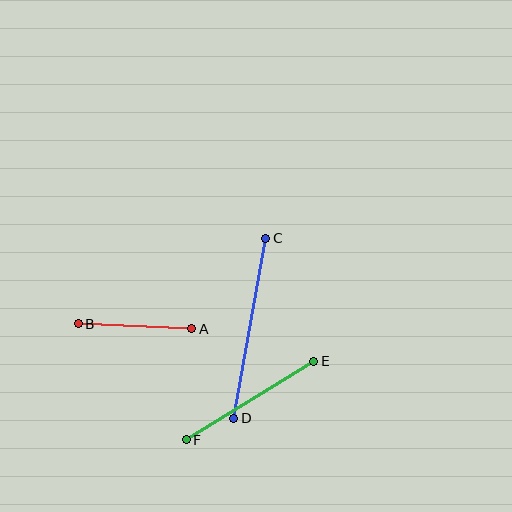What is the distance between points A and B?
The distance is approximately 114 pixels.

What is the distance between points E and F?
The distance is approximately 150 pixels.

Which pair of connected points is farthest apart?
Points C and D are farthest apart.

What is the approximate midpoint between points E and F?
The midpoint is at approximately (250, 401) pixels.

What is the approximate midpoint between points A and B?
The midpoint is at approximately (135, 326) pixels.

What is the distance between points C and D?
The distance is approximately 183 pixels.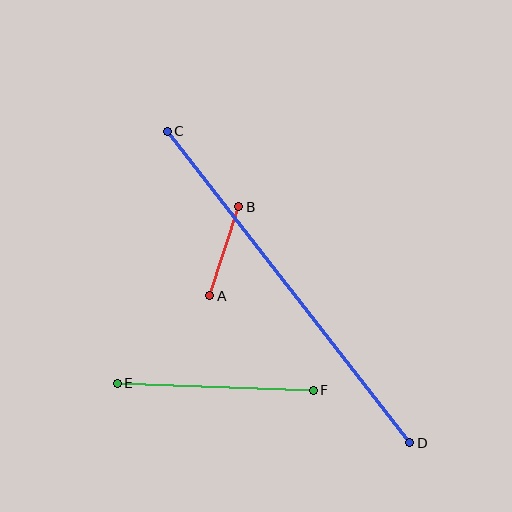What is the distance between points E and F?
The distance is approximately 196 pixels.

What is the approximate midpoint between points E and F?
The midpoint is at approximately (215, 387) pixels.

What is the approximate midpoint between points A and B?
The midpoint is at approximately (224, 251) pixels.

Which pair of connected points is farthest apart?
Points C and D are farthest apart.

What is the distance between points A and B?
The distance is approximately 94 pixels.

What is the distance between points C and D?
The distance is approximately 395 pixels.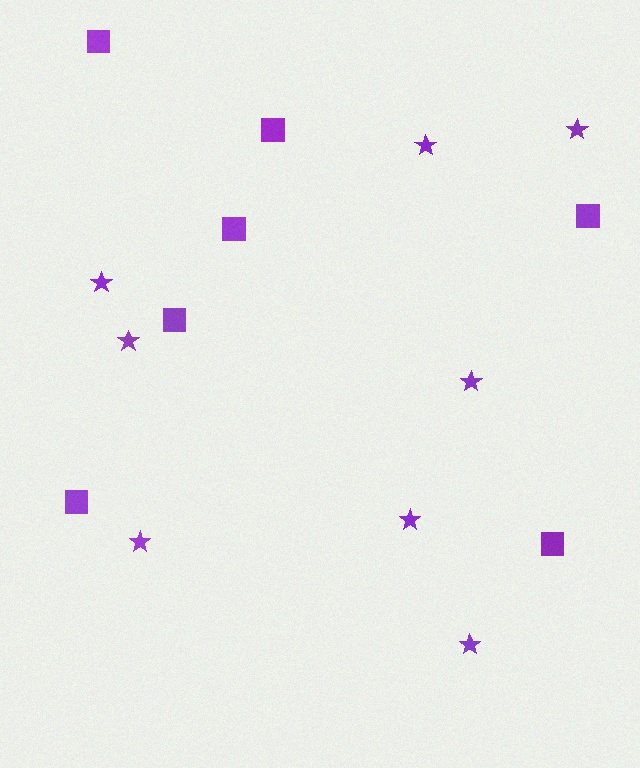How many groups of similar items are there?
There are 2 groups: one group of squares (7) and one group of stars (8).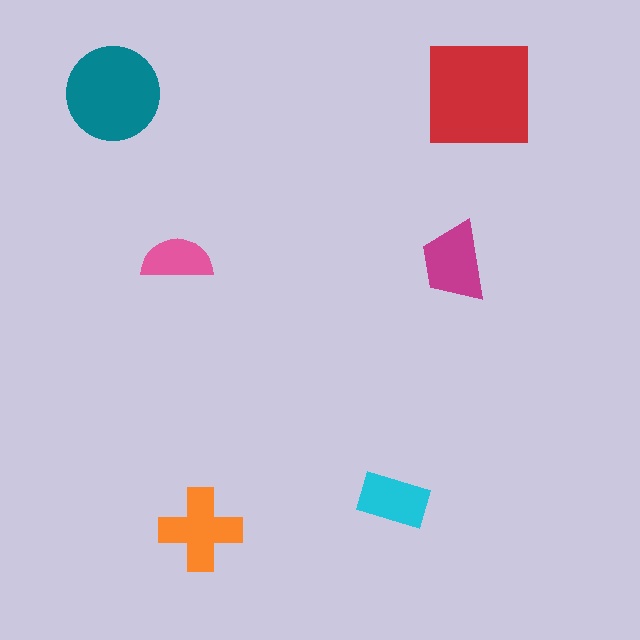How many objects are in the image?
There are 6 objects in the image.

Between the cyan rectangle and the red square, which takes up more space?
The red square.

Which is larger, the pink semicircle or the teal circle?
The teal circle.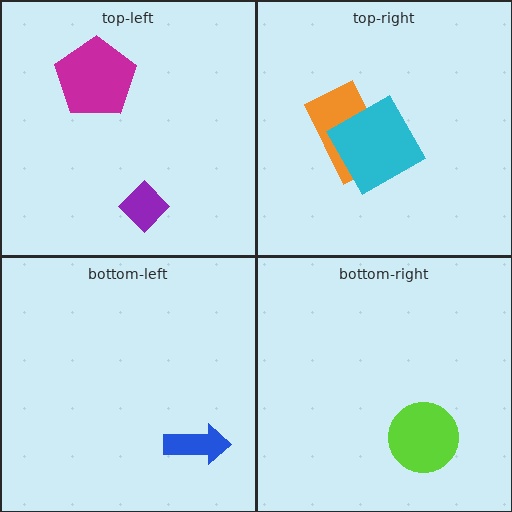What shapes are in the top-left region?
The magenta pentagon, the purple diamond.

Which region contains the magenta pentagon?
The top-left region.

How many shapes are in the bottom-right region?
1.